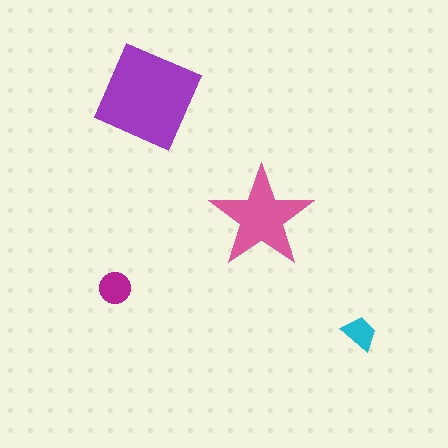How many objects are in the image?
There are 4 objects in the image.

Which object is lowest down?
The cyan trapezoid is bottommost.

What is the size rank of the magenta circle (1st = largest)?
3rd.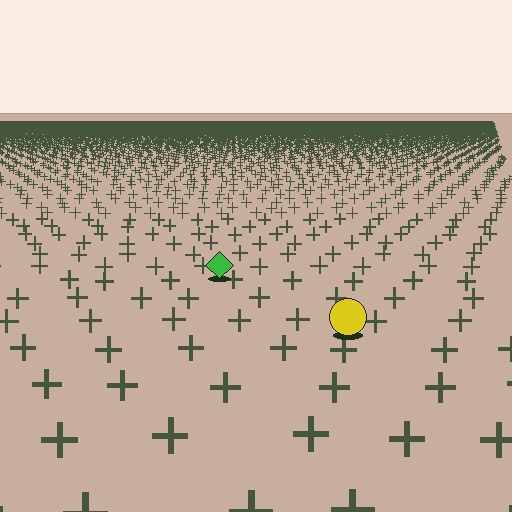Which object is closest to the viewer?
The yellow circle is closest. The texture marks near it are larger and more spread out.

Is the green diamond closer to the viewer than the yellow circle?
No. The yellow circle is closer — you can tell from the texture gradient: the ground texture is coarser near it.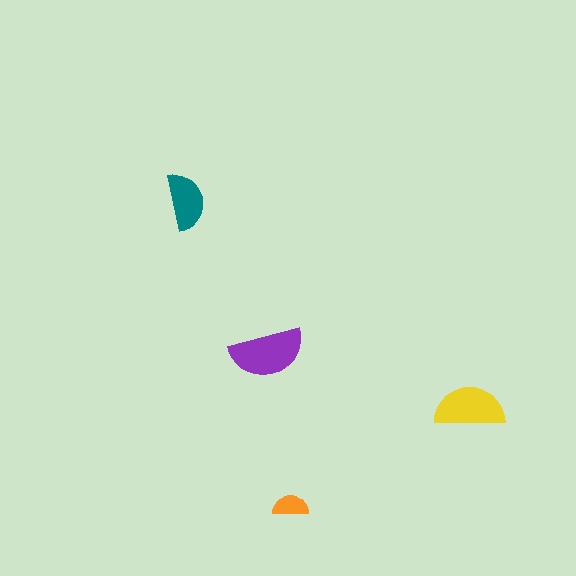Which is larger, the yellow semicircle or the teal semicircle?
The yellow one.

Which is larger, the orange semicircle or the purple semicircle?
The purple one.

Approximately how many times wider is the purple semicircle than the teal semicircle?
About 1.5 times wider.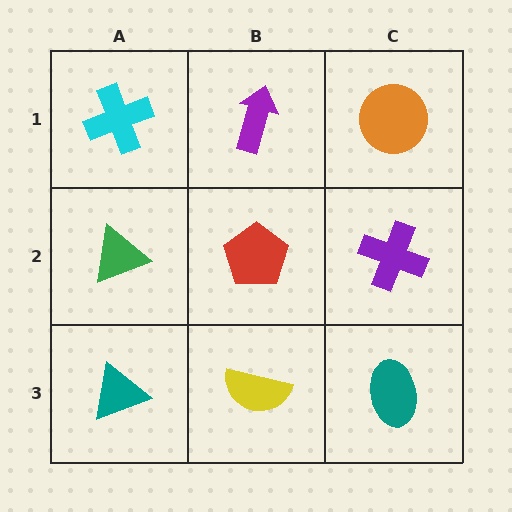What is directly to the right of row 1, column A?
A purple arrow.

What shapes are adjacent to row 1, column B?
A red pentagon (row 2, column B), a cyan cross (row 1, column A), an orange circle (row 1, column C).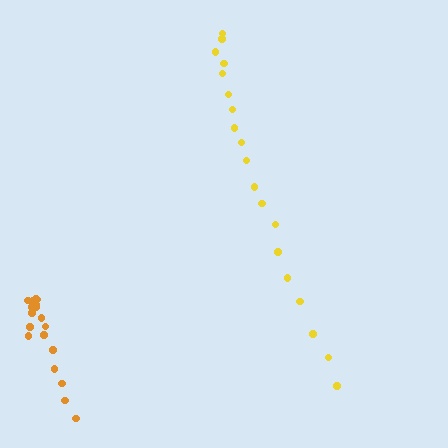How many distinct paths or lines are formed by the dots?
There are 2 distinct paths.